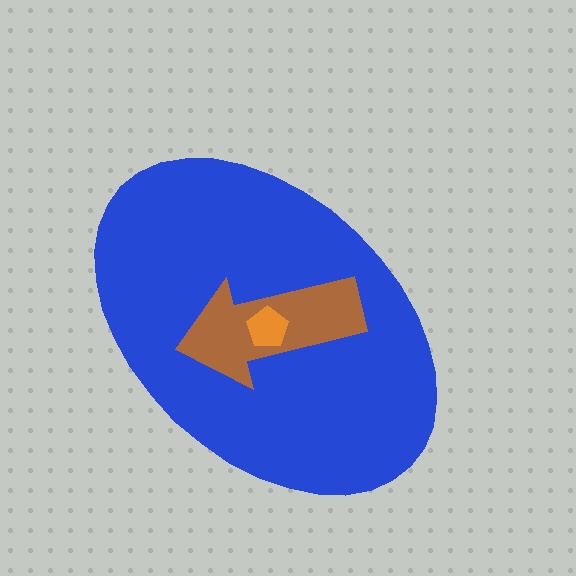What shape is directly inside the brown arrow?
The orange pentagon.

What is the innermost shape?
The orange pentagon.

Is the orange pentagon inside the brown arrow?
Yes.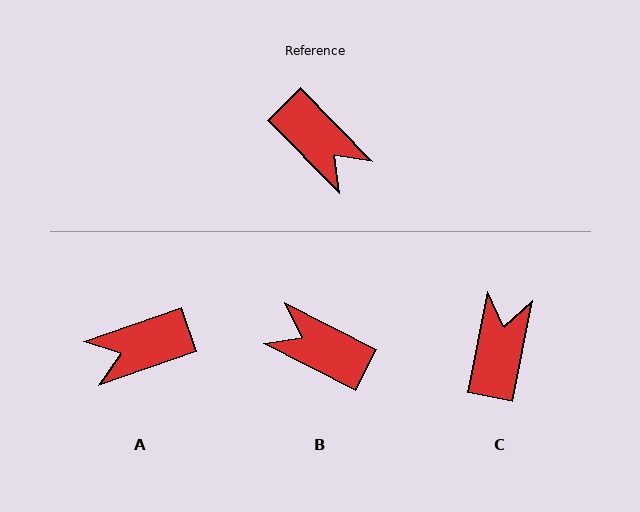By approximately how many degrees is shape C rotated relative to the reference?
Approximately 125 degrees counter-clockwise.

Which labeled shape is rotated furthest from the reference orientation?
B, about 162 degrees away.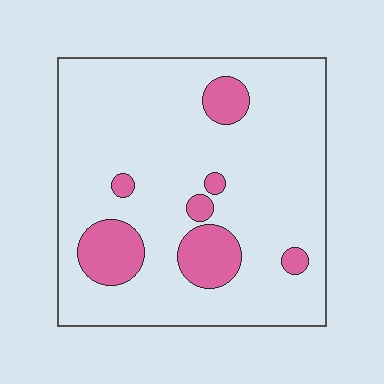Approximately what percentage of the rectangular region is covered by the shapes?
Approximately 15%.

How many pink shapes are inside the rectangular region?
7.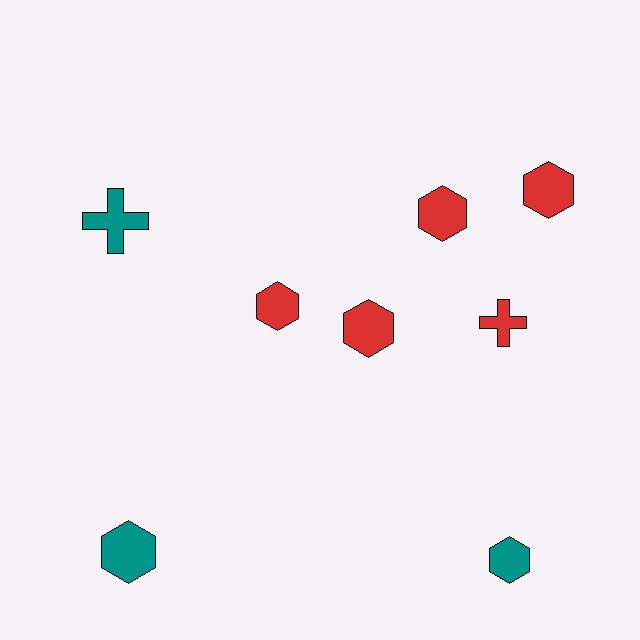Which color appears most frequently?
Red, with 5 objects.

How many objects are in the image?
There are 8 objects.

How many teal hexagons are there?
There are 2 teal hexagons.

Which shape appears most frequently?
Hexagon, with 6 objects.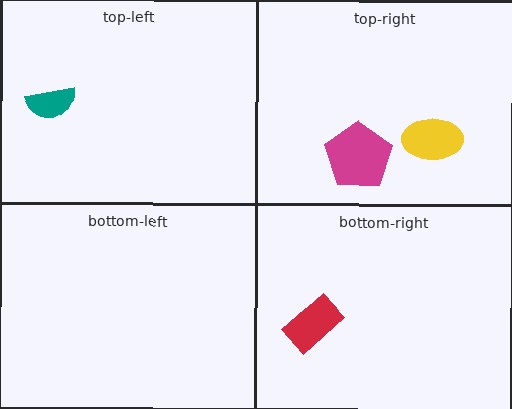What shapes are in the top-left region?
The teal semicircle.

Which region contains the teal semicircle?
The top-left region.